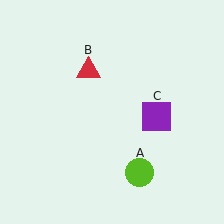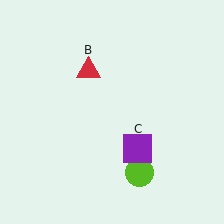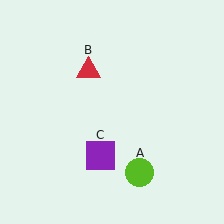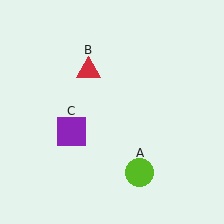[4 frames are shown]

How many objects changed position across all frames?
1 object changed position: purple square (object C).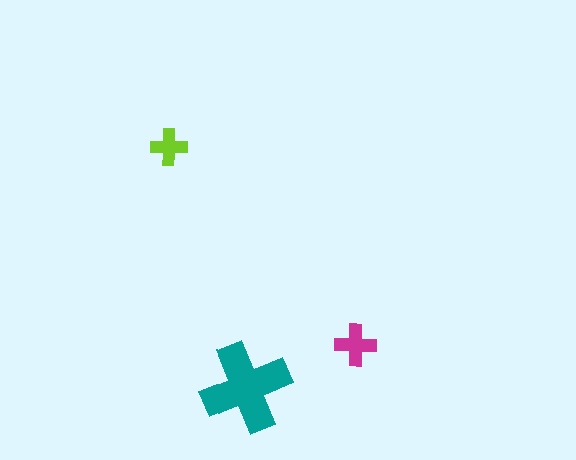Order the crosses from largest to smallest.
the teal one, the magenta one, the lime one.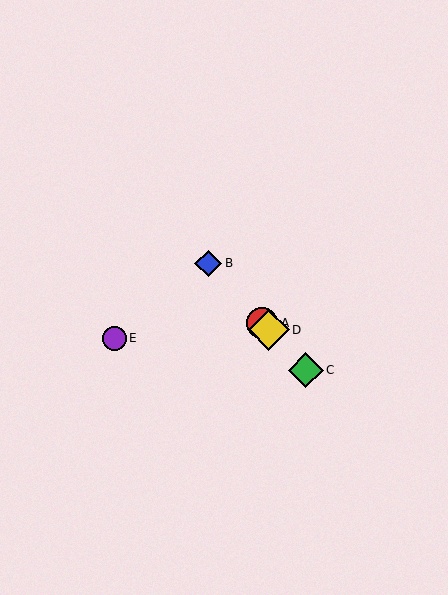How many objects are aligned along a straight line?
4 objects (A, B, C, D) are aligned along a straight line.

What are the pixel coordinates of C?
Object C is at (306, 370).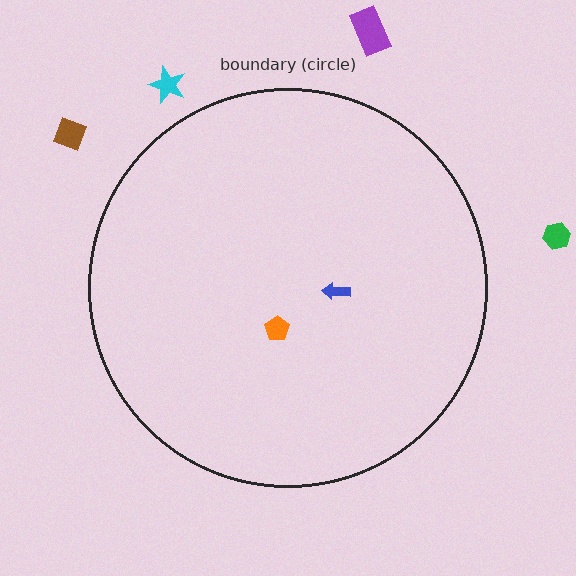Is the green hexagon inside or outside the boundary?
Outside.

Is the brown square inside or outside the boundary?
Outside.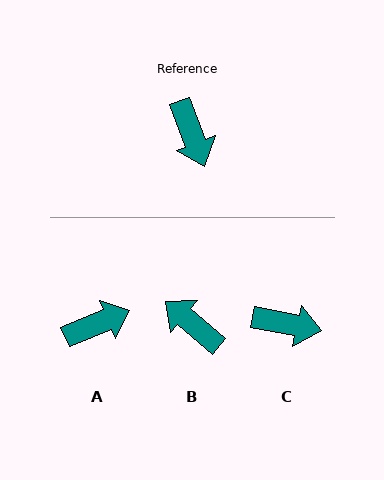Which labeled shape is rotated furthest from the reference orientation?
B, about 151 degrees away.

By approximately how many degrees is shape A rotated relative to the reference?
Approximately 92 degrees counter-clockwise.